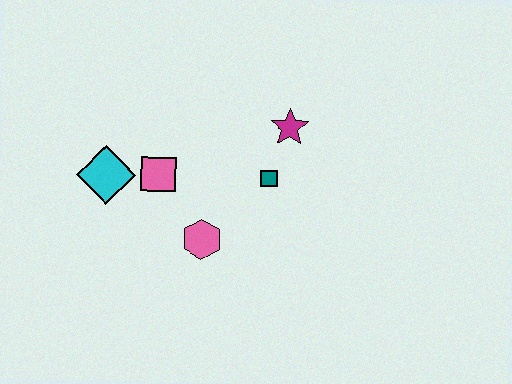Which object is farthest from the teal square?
The cyan diamond is farthest from the teal square.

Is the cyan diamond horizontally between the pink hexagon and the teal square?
No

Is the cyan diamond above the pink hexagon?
Yes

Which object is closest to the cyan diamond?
The pink square is closest to the cyan diamond.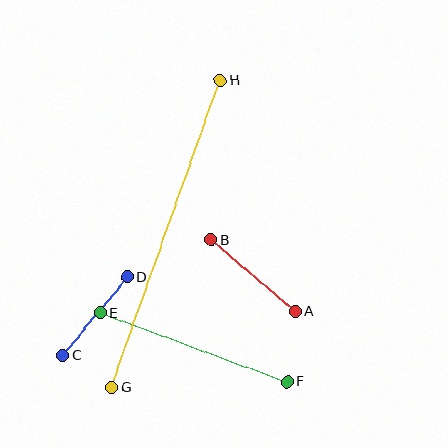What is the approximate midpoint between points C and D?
The midpoint is at approximately (95, 316) pixels.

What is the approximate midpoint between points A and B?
The midpoint is at approximately (253, 276) pixels.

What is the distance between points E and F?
The distance is approximately 199 pixels.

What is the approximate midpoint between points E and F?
The midpoint is at approximately (194, 347) pixels.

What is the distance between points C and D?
The distance is approximately 101 pixels.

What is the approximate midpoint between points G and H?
The midpoint is at approximately (166, 234) pixels.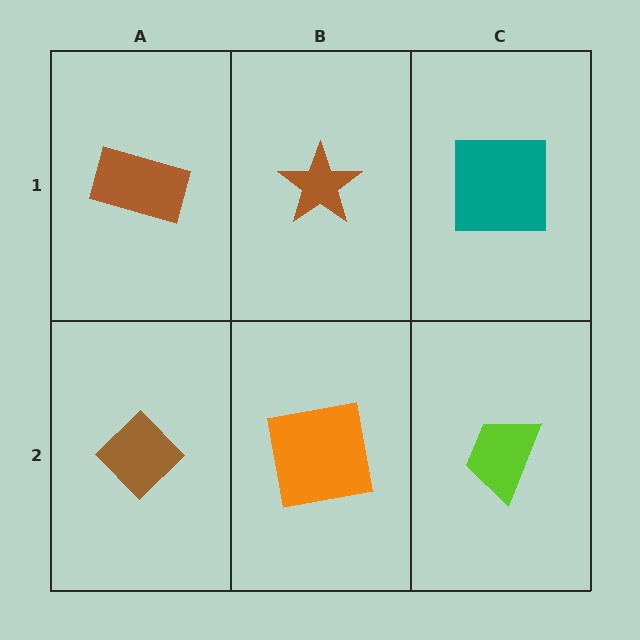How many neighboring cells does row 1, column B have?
3.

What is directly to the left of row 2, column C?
An orange square.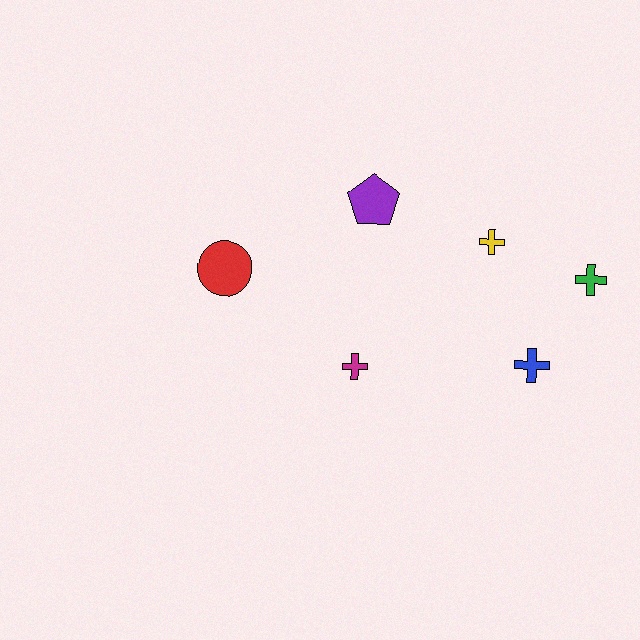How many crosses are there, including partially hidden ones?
There are 4 crosses.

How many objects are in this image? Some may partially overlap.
There are 6 objects.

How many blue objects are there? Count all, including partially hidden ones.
There is 1 blue object.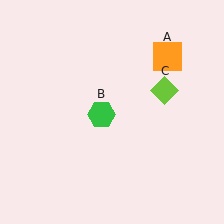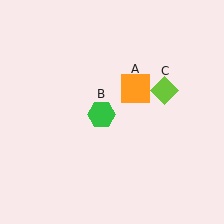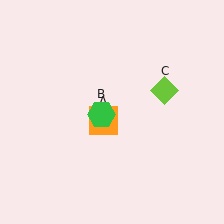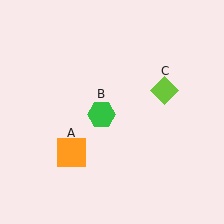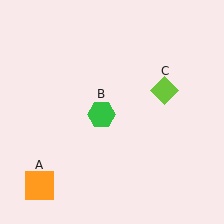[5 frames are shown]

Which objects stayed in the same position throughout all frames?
Green hexagon (object B) and lime diamond (object C) remained stationary.